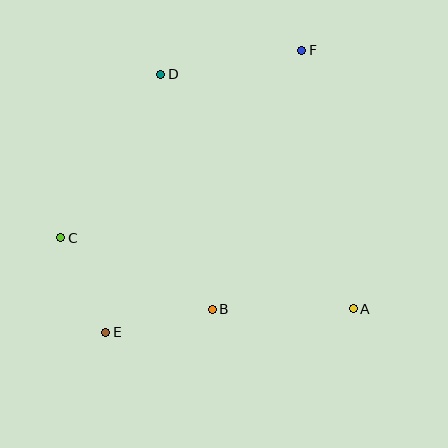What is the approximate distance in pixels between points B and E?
The distance between B and E is approximately 109 pixels.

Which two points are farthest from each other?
Points E and F are farthest from each other.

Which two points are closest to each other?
Points C and E are closest to each other.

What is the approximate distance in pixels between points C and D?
The distance between C and D is approximately 191 pixels.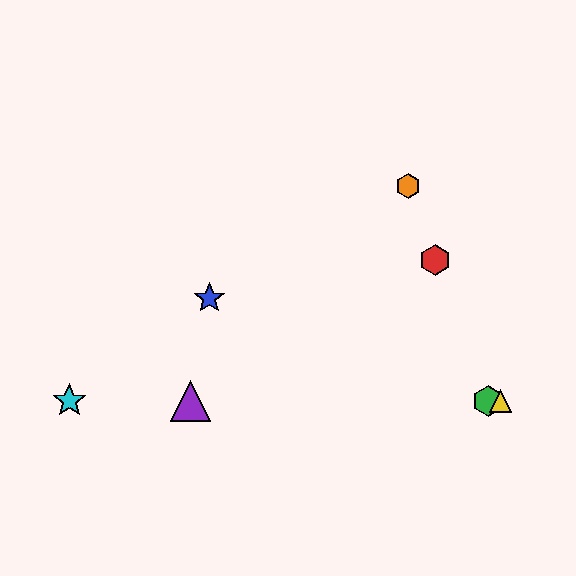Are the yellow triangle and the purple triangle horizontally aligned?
Yes, both are at y≈401.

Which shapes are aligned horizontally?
The green hexagon, the yellow triangle, the purple triangle, the cyan star are aligned horizontally.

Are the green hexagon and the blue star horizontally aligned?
No, the green hexagon is at y≈401 and the blue star is at y≈298.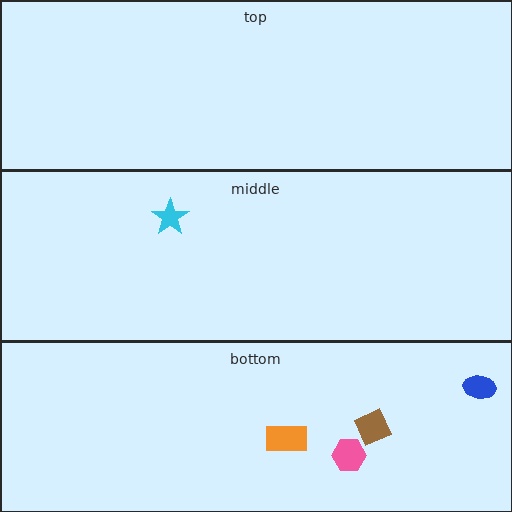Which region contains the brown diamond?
The bottom region.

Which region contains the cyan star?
The middle region.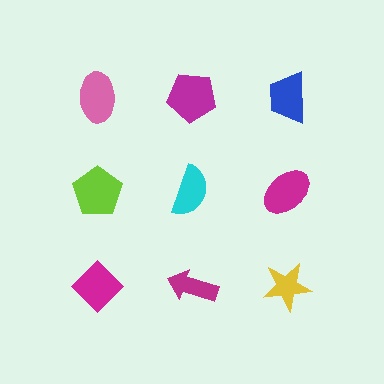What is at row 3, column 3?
A yellow star.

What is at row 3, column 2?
A magenta arrow.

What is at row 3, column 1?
A magenta diamond.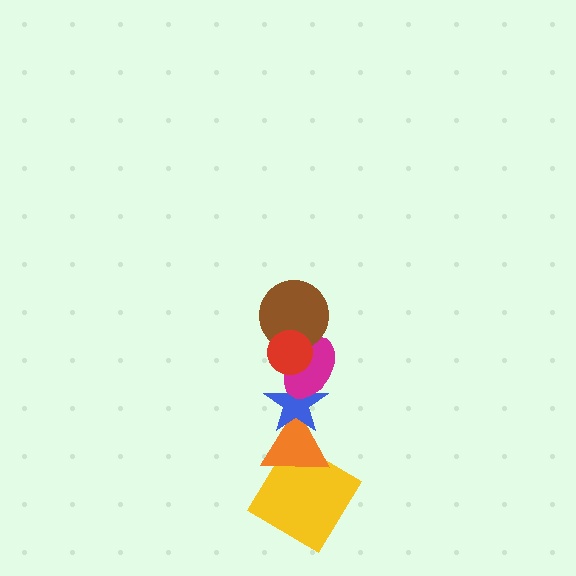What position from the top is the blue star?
The blue star is 4th from the top.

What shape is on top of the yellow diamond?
The orange triangle is on top of the yellow diamond.